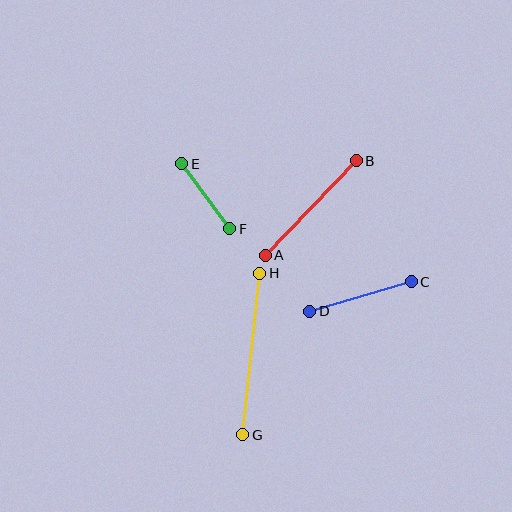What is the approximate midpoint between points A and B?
The midpoint is at approximately (311, 208) pixels.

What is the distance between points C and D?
The distance is approximately 106 pixels.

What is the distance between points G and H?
The distance is approximately 163 pixels.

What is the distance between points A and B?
The distance is approximately 131 pixels.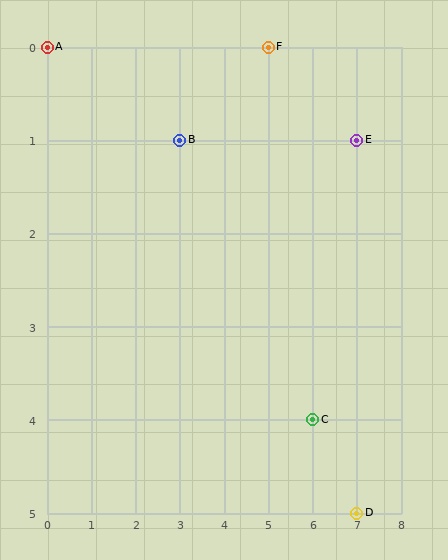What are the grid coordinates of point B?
Point B is at grid coordinates (3, 1).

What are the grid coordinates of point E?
Point E is at grid coordinates (7, 1).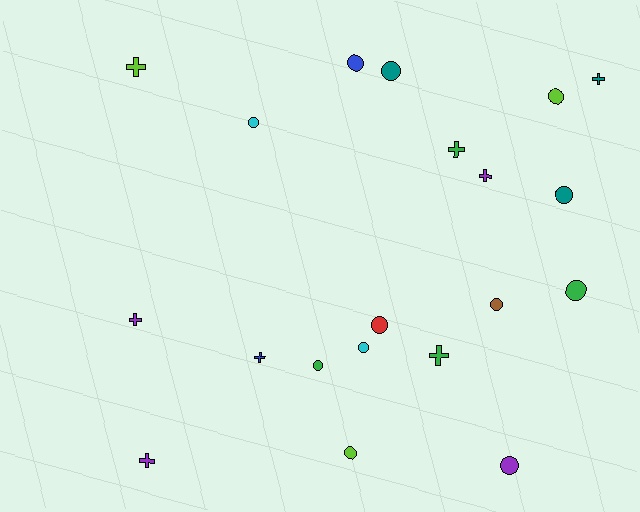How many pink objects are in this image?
There are no pink objects.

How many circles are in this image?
There are 12 circles.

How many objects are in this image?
There are 20 objects.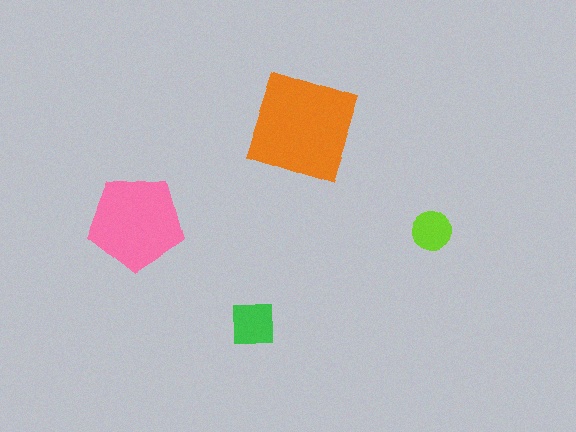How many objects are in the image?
There are 4 objects in the image.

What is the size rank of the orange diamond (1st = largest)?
1st.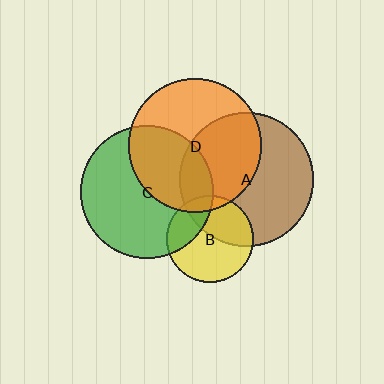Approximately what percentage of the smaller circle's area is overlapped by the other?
Approximately 10%.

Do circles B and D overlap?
Yes.